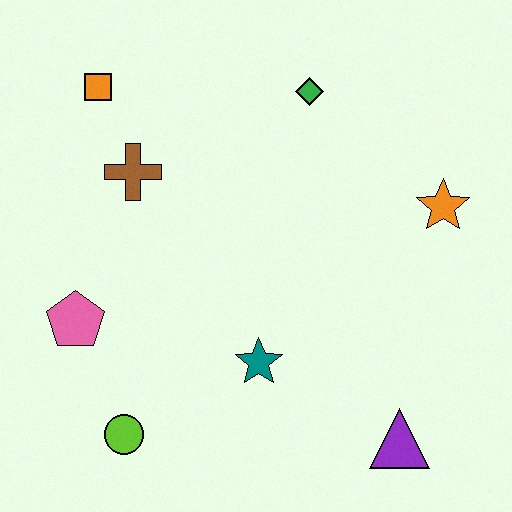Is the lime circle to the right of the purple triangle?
No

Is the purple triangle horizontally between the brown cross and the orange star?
Yes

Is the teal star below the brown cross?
Yes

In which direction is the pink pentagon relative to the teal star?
The pink pentagon is to the left of the teal star.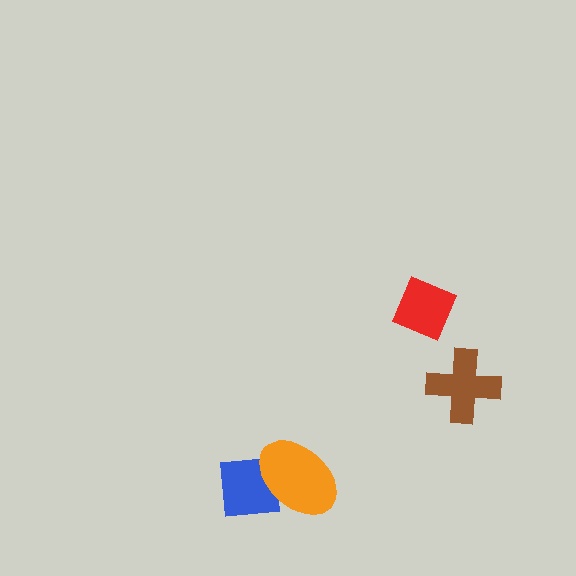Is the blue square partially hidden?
Yes, it is partially covered by another shape.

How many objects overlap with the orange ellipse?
1 object overlaps with the orange ellipse.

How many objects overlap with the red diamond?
0 objects overlap with the red diamond.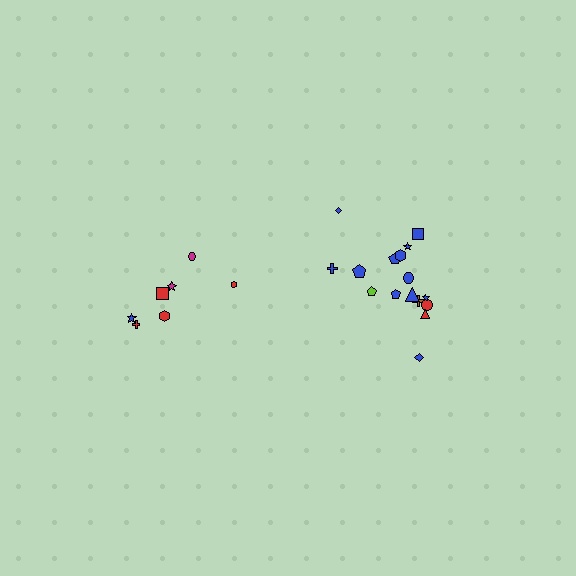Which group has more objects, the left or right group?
The right group.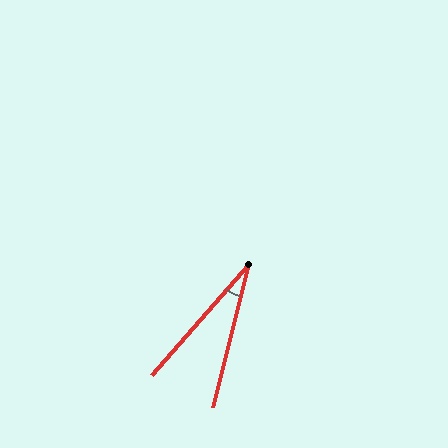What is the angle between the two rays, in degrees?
Approximately 27 degrees.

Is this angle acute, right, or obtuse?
It is acute.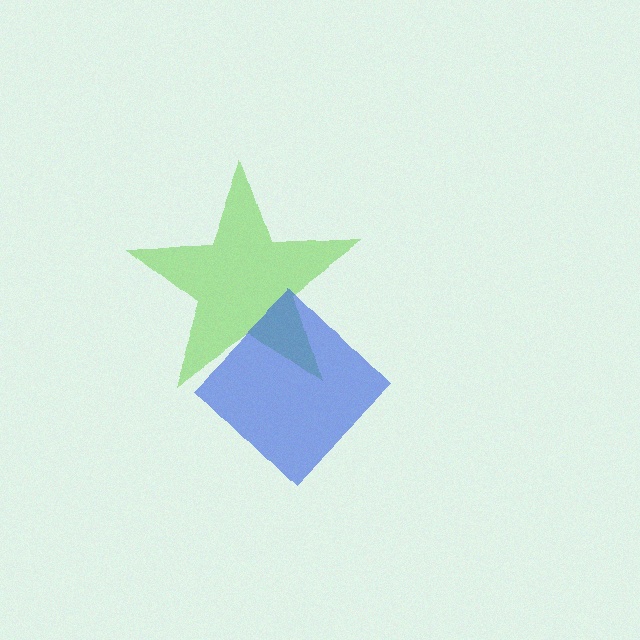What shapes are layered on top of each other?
The layered shapes are: a lime star, a blue diamond.